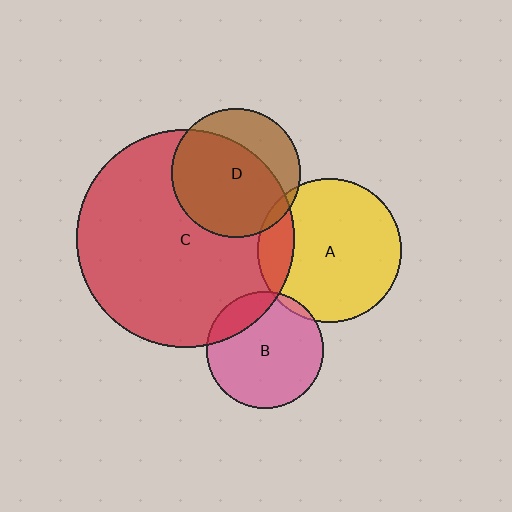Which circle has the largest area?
Circle C (red).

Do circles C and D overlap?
Yes.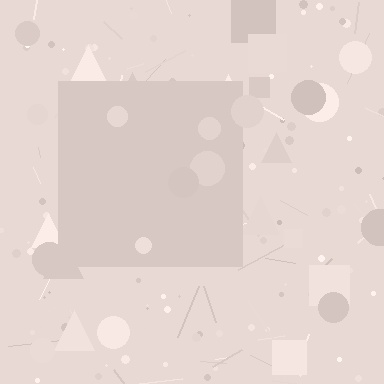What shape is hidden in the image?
A square is hidden in the image.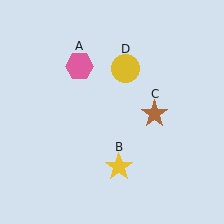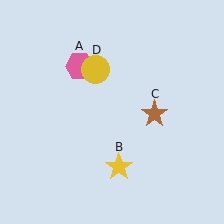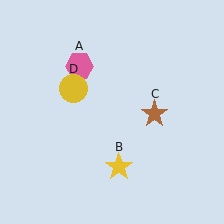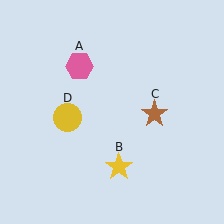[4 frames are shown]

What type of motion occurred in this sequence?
The yellow circle (object D) rotated counterclockwise around the center of the scene.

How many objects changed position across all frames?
1 object changed position: yellow circle (object D).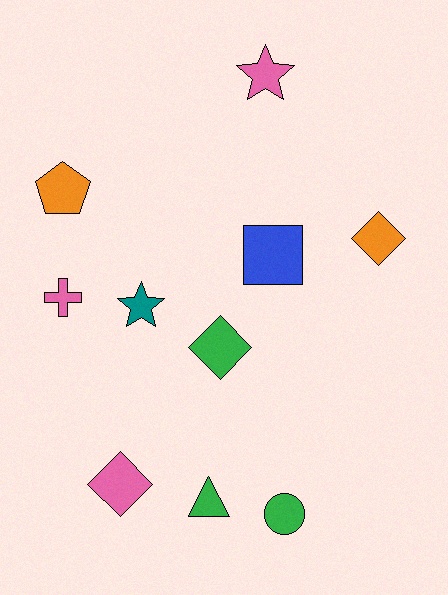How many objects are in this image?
There are 10 objects.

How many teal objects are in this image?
There is 1 teal object.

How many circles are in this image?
There is 1 circle.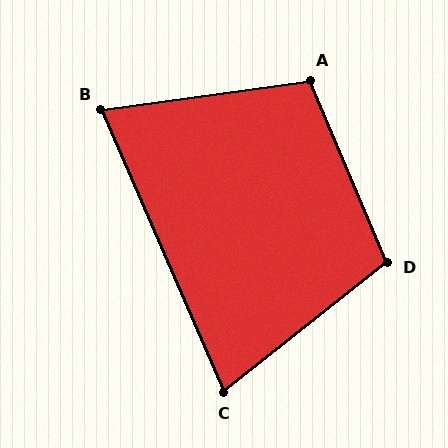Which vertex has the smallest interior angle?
B, at approximately 74 degrees.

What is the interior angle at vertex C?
Approximately 75 degrees (acute).